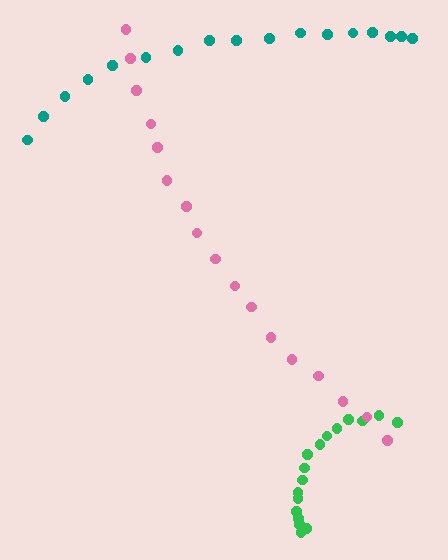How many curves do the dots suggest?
There are 3 distinct paths.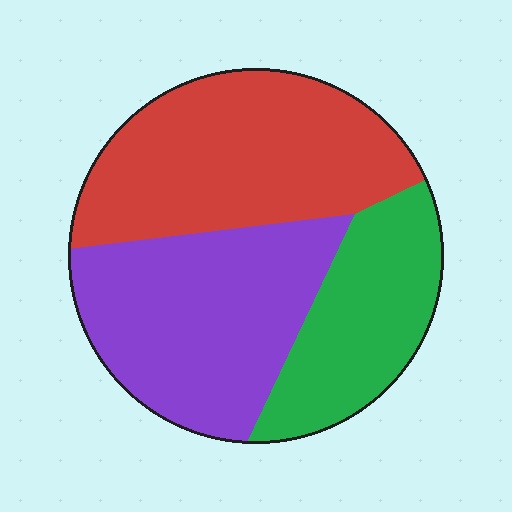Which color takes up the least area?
Green, at roughly 25%.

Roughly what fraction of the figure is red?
Red covers roughly 40% of the figure.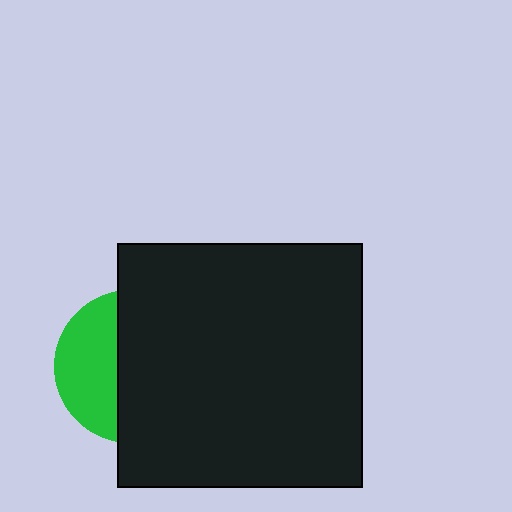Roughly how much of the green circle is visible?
A small part of it is visible (roughly 39%).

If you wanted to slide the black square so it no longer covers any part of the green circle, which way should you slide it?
Slide it right — that is the most direct way to separate the two shapes.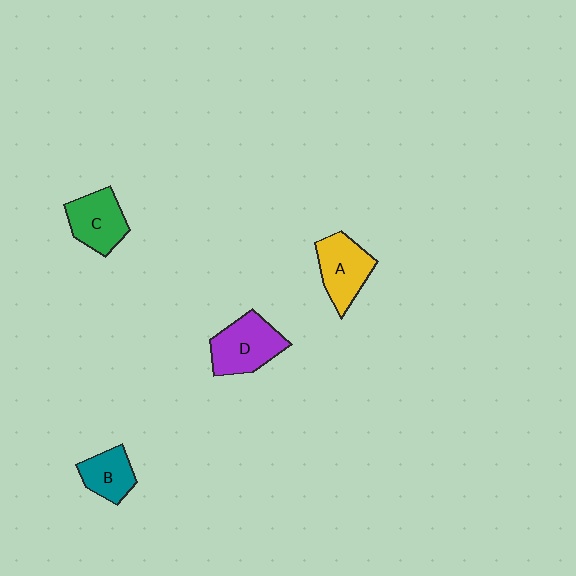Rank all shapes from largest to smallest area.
From largest to smallest: D (purple), A (yellow), C (green), B (teal).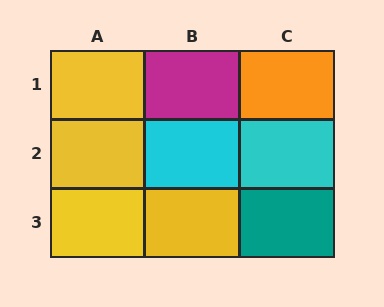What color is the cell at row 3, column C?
Teal.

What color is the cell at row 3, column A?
Yellow.